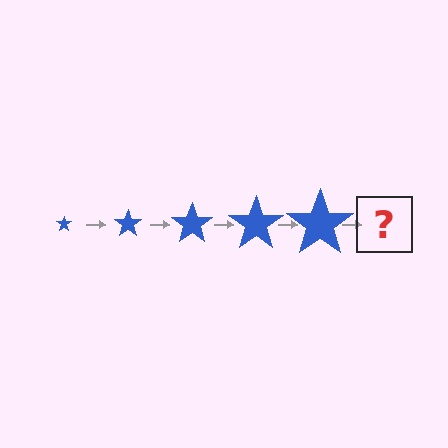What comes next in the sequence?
The next element should be a blue star, larger than the previous one.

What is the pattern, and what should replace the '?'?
The pattern is that the star gets progressively larger each step. The '?' should be a blue star, larger than the previous one.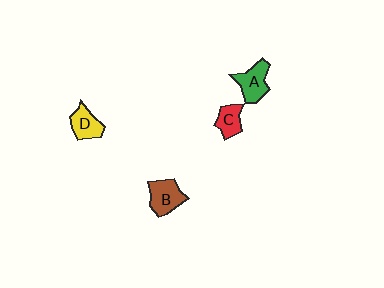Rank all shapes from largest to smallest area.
From largest to smallest: B (brown), A (green), D (yellow), C (red).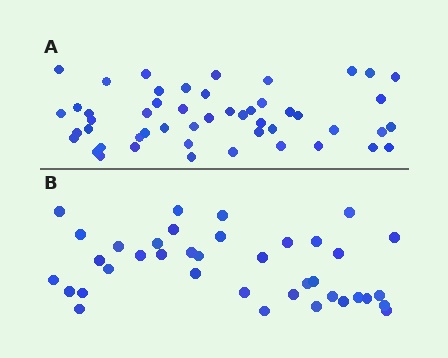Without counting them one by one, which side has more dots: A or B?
Region A (the top region) has more dots.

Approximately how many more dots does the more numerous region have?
Region A has roughly 12 or so more dots than region B.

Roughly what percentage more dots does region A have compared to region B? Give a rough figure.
About 30% more.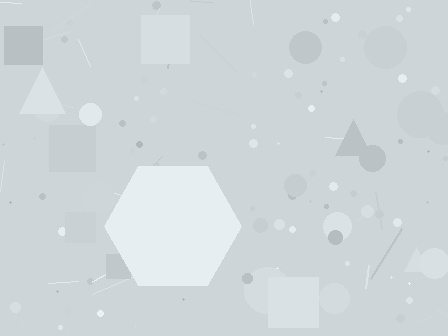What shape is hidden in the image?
A hexagon is hidden in the image.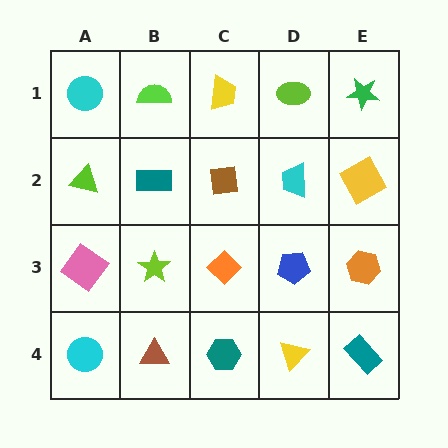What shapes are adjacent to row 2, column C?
A yellow trapezoid (row 1, column C), an orange diamond (row 3, column C), a teal rectangle (row 2, column B), a cyan trapezoid (row 2, column D).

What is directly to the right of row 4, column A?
A brown triangle.